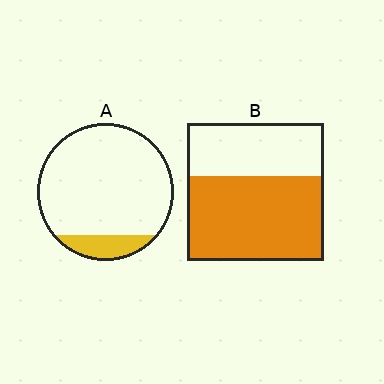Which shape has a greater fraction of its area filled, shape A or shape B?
Shape B.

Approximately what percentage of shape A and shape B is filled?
A is approximately 15% and B is approximately 60%.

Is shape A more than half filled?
No.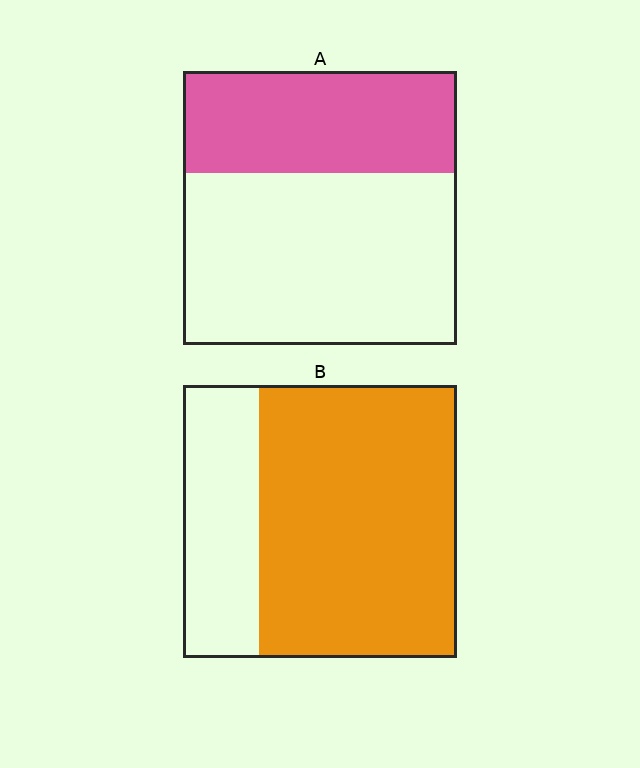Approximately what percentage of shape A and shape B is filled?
A is approximately 35% and B is approximately 70%.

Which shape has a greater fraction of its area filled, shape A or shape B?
Shape B.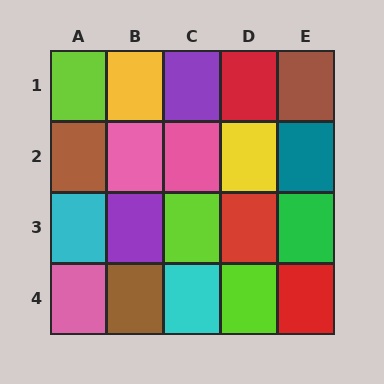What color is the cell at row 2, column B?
Pink.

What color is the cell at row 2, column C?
Pink.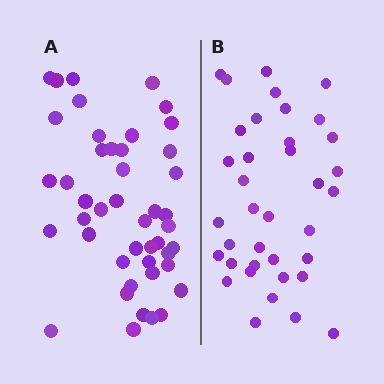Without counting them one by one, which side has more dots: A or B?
Region A (the left region) has more dots.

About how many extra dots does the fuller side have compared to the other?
Region A has roughly 8 or so more dots than region B.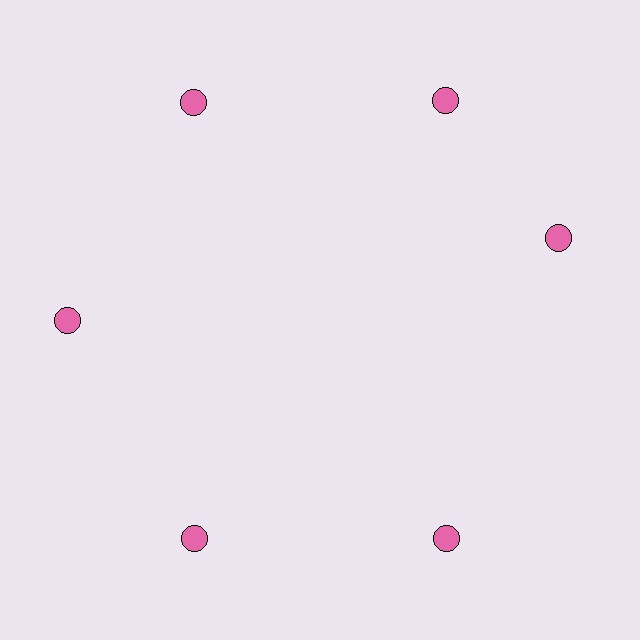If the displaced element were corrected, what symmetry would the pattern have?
It would have 6-fold rotational symmetry — the pattern would map onto itself every 60 degrees.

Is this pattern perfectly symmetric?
No. The 6 pink circles are arranged in a ring, but one element near the 3 o'clock position is rotated out of alignment along the ring, breaking the 6-fold rotational symmetry.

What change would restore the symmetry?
The symmetry would be restored by rotating it back into even spacing with its neighbors so that all 6 circles sit at equal angles and equal distance from the center.